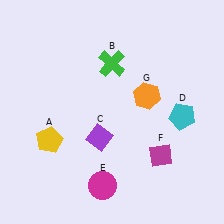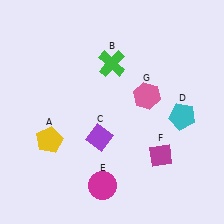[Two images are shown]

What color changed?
The hexagon (G) changed from orange in Image 1 to pink in Image 2.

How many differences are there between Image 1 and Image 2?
There is 1 difference between the two images.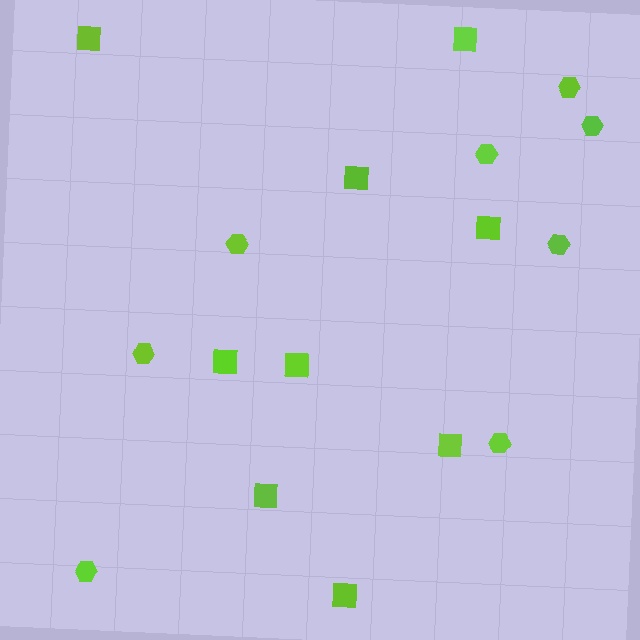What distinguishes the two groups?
There are 2 groups: one group of squares (9) and one group of hexagons (8).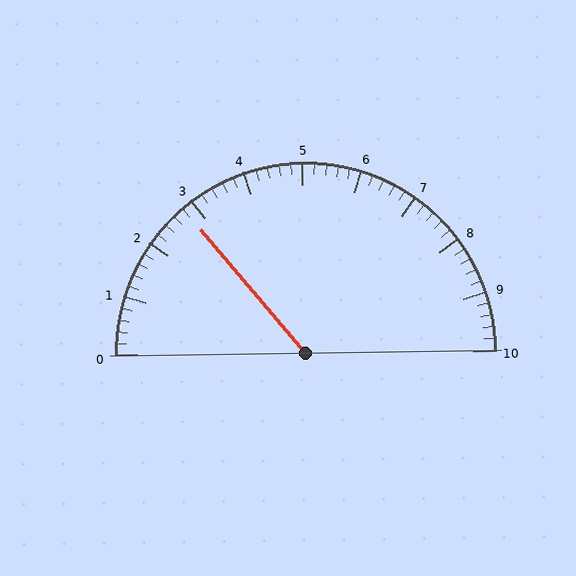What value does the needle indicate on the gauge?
The needle indicates approximately 2.8.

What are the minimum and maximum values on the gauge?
The gauge ranges from 0 to 10.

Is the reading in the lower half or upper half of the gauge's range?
The reading is in the lower half of the range (0 to 10).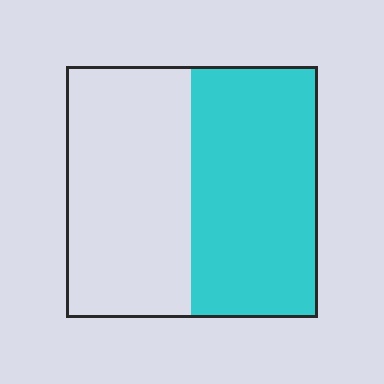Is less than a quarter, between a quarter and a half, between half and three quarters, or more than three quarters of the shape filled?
Between half and three quarters.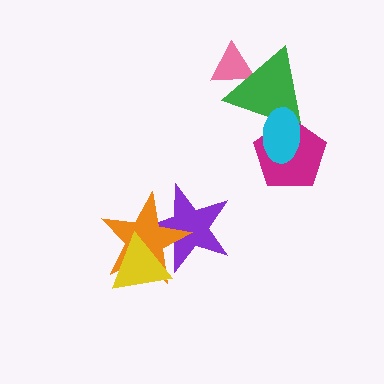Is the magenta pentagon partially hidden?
Yes, it is partially covered by another shape.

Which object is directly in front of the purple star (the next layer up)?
The orange star is directly in front of the purple star.